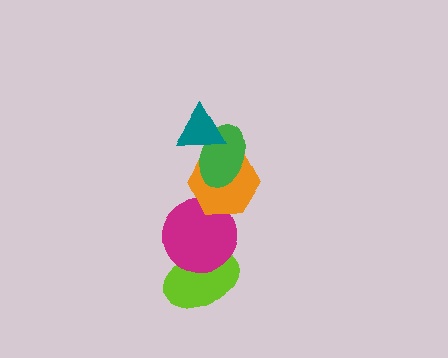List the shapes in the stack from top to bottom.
From top to bottom: the teal triangle, the green ellipse, the orange hexagon, the magenta circle, the lime ellipse.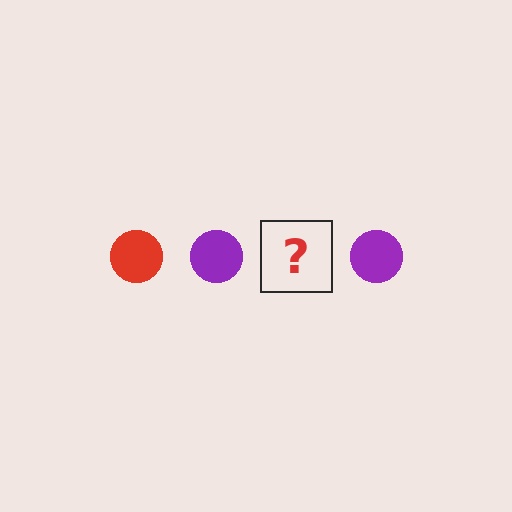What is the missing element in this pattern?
The missing element is a red circle.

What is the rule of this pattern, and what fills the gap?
The rule is that the pattern cycles through red, purple circles. The gap should be filled with a red circle.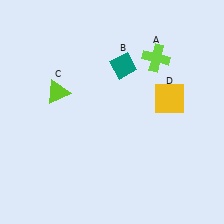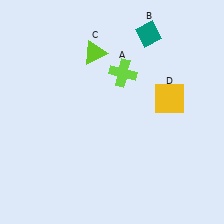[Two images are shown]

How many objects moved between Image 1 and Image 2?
3 objects moved between the two images.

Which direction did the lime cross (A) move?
The lime cross (A) moved left.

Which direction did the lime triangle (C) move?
The lime triangle (C) moved up.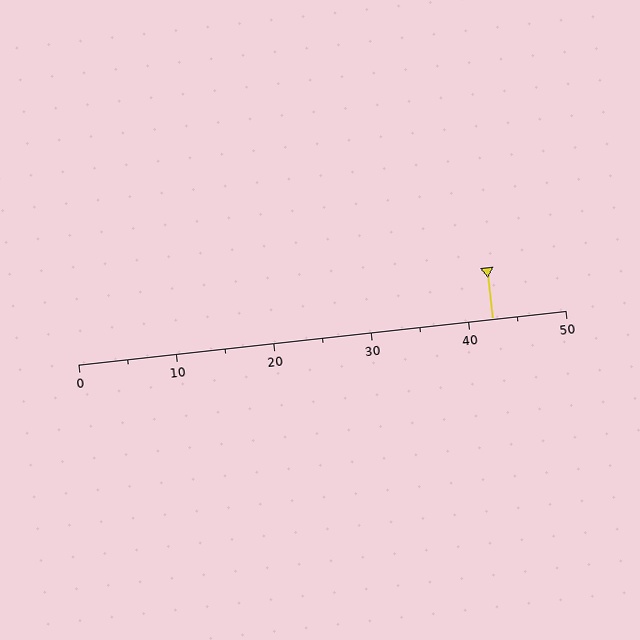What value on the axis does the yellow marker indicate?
The marker indicates approximately 42.5.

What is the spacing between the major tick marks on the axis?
The major ticks are spaced 10 apart.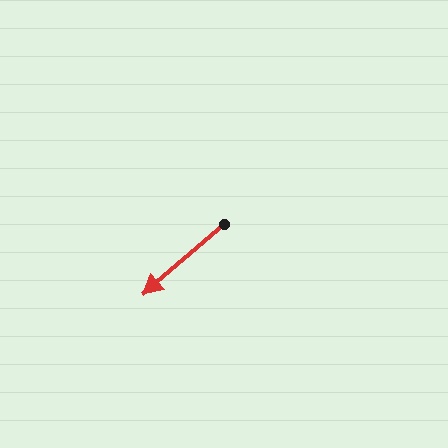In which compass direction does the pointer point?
Southwest.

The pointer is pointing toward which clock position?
Roughly 8 o'clock.